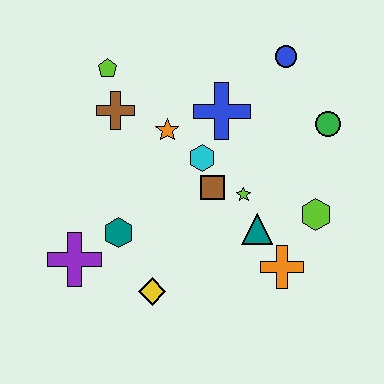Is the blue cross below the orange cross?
No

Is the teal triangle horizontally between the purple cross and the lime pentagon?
No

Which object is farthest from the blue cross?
The purple cross is farthest from the blue cross.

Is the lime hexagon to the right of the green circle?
No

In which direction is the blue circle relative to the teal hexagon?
The blue circle is above the teal hexagon.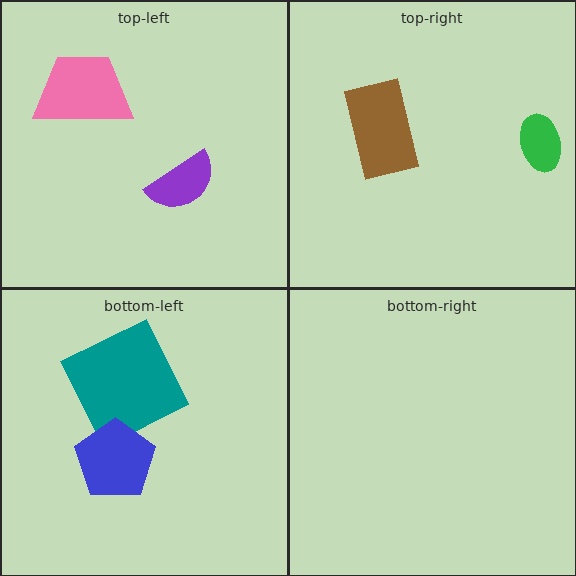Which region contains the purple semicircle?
The top-left region.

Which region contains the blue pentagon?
The bottom-left region.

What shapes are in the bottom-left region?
The teal square, the blue pentagon.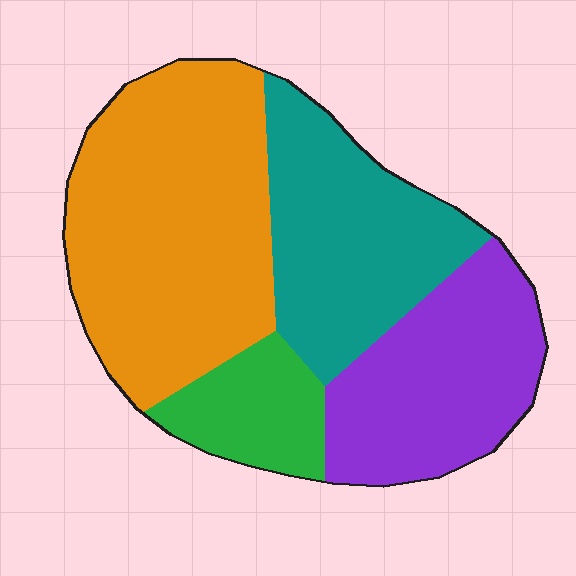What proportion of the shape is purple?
Purple covers around 25% of the shape.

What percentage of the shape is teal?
Teal takes up about one quarter (1/4) of the shape.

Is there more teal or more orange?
Orange.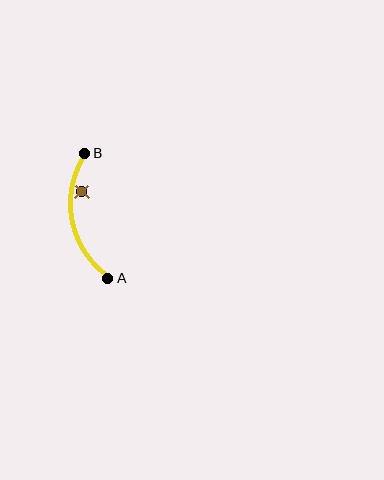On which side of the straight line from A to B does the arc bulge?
The arc bulges to the left of the straight line connecting A and B.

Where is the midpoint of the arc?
The arc midpoint is the point on the curve farthest from the straight line joining A and B. It sits to the left of that line.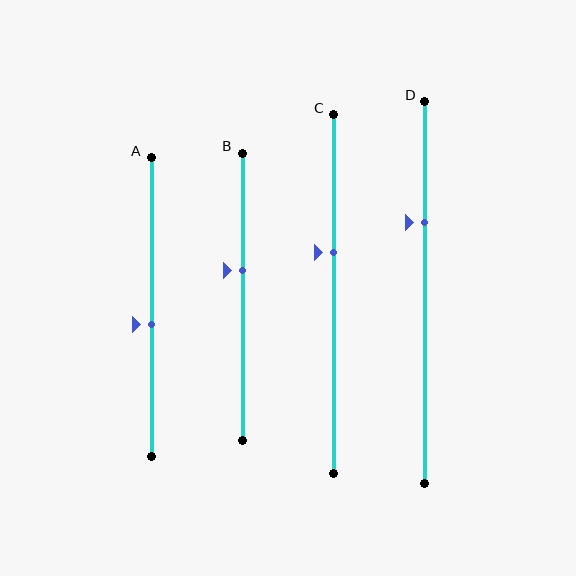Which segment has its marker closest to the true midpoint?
Segment A has its marker closest to the true midpoint.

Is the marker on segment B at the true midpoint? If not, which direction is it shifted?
No, the marker on segment B is shifted upward by about 9% of the segment length.